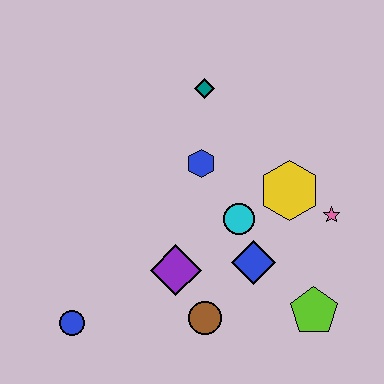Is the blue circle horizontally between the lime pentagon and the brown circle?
No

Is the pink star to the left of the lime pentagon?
No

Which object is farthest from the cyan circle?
The blue circle is farthest from the cyan circle.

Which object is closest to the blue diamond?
The cyan circle is closest to the blue diamond.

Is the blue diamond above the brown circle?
Yes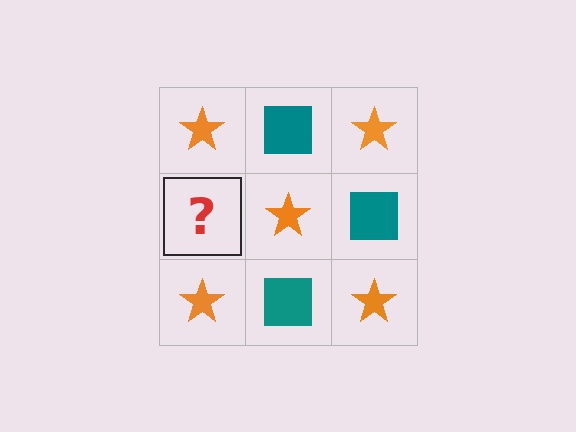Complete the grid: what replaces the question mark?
The question mark should be replaced with a teal square.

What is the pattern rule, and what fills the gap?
The rule is that it alternates orange star and teal square in a checkerboard pattern. The gap should be filled with a teal square.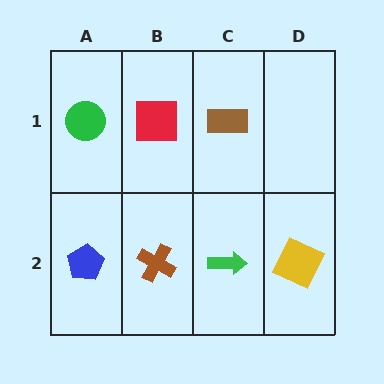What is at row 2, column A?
A blue pentagon.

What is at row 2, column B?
A brown cross.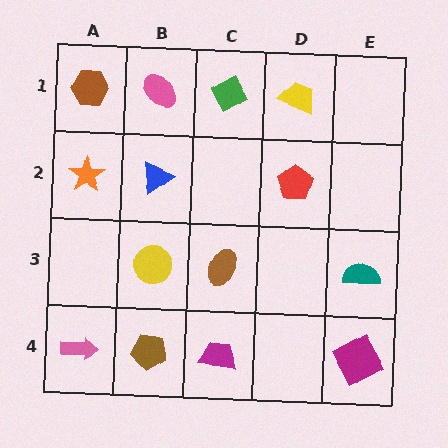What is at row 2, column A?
An orange star.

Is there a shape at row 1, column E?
No, that cell is empty.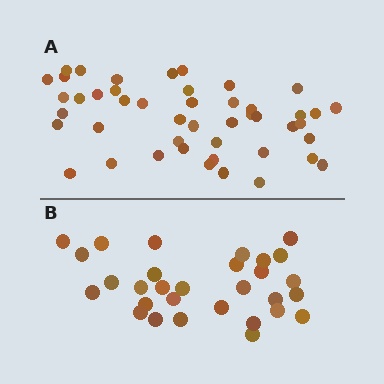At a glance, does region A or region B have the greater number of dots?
Region A (the top region) has more dots.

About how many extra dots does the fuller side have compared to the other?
Region A has approximately 15 more dots than region B.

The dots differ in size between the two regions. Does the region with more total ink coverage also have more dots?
No. Region B has more total ink coverage because its dots are larger, but region A actually contains more individual dots. Total area can be misleading — the number of items is what matters here.